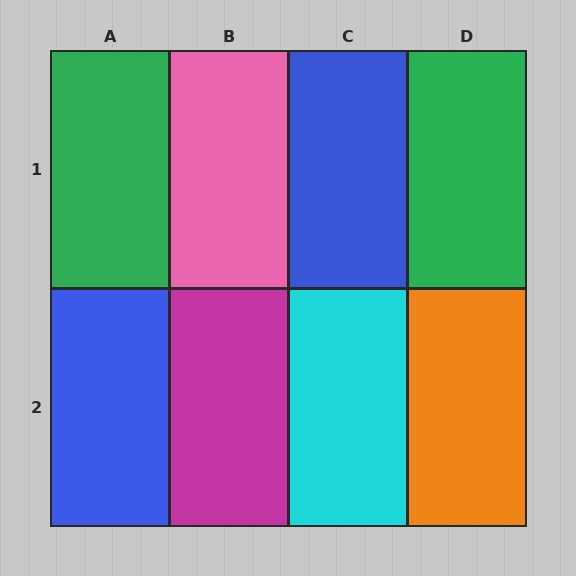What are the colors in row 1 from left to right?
Green, pink, blue, green.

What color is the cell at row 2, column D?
Orange.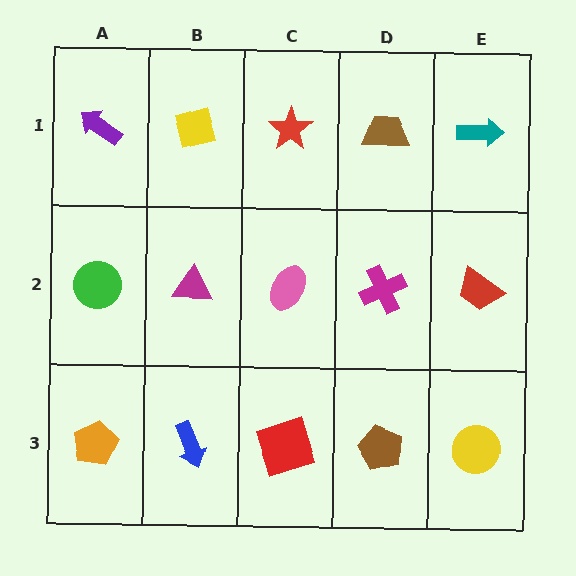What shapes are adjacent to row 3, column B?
A magenta triangle (row 2, column B), an orange pentagon (row 3, column A), a red square (row 3, column C).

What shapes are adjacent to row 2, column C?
A red star (row 1, column C), a red square (row 3, column C), a magenta triangle (row 2, column B), a magenta cross (row 2, column D).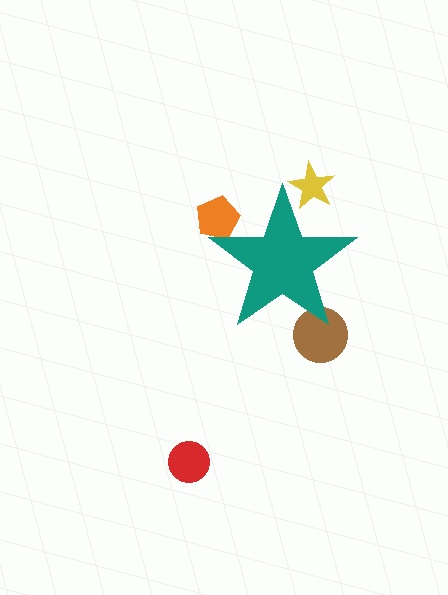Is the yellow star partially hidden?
Yes, the yellow star is partially hidden behind the teal star.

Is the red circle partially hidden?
No, the red circle is fully visible.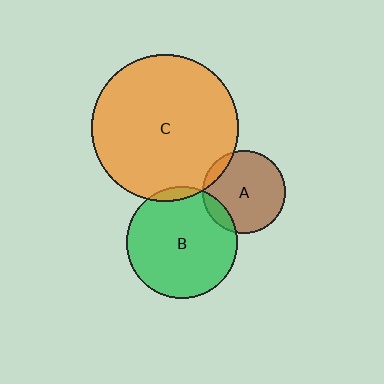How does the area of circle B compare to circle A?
Approximately 1.8 times.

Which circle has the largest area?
Circle C (orange).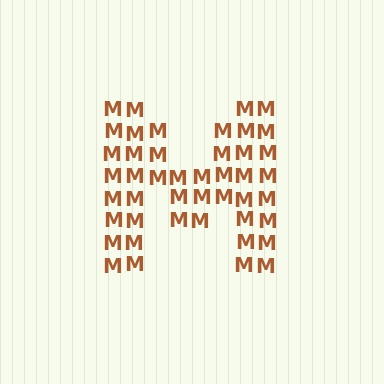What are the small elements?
The small elements are letter M's.